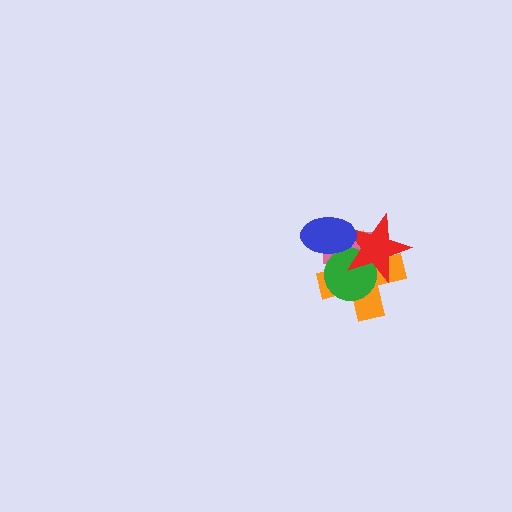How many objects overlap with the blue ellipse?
4 objects overlap with the blue ellipse.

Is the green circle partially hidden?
Yes, it is partially covered by another shape.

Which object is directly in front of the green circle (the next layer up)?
The red star is directly in front of the green circle.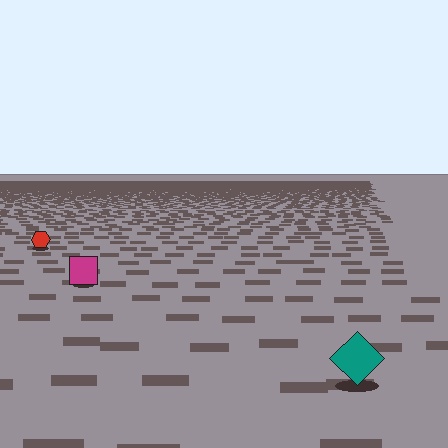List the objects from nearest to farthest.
From nearest to farthest: the teal diamond, the magenta square, the red hexagon.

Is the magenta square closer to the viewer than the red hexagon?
Yes. The magenta square is closer — you can tell from the texture gradient: the ground texture is coarser near it.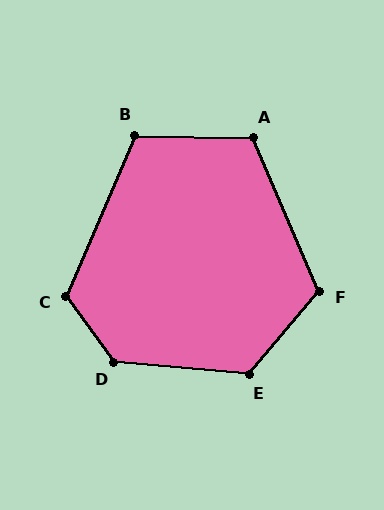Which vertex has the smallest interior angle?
B, at approximately 112 degrees.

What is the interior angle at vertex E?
Approximately 125 degrees (obtuse).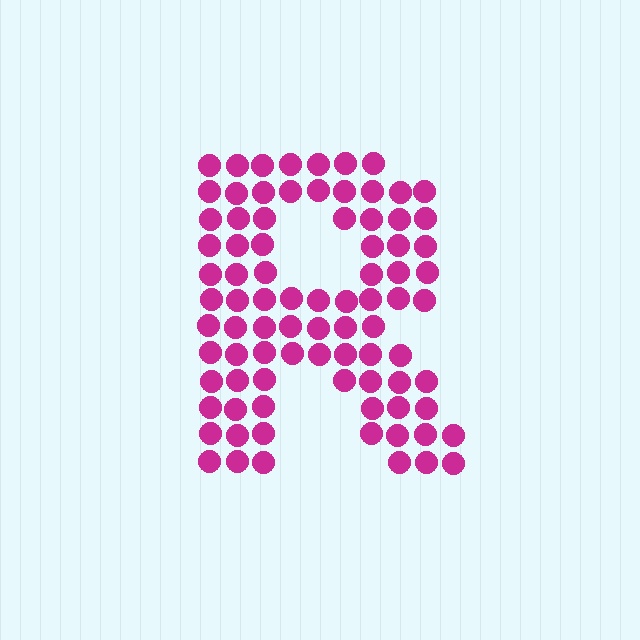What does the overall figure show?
The overall figure shows the letter R.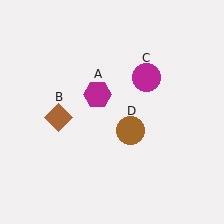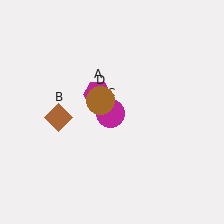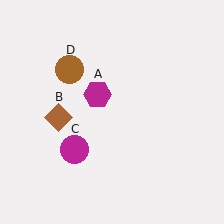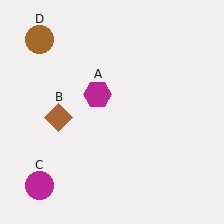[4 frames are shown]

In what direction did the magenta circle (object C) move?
The magenta circle (object C) moved down and to the left.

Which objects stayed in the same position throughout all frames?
Magenta hexagon (object A) and brown diamond (object B) remained stationary.